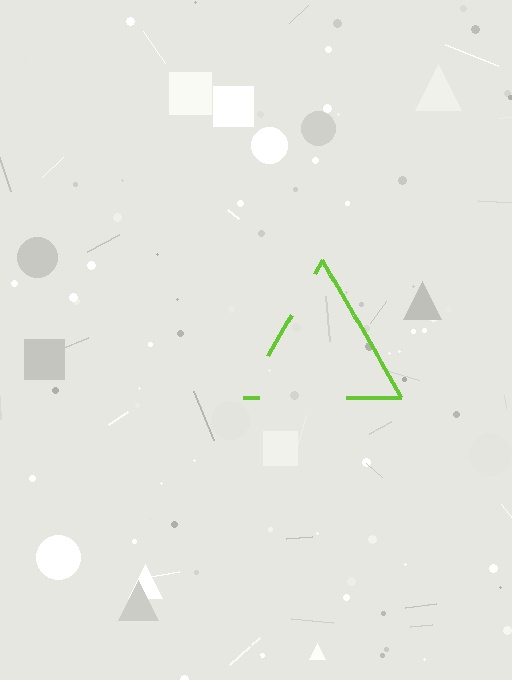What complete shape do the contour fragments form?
The contour fragments form a triangle.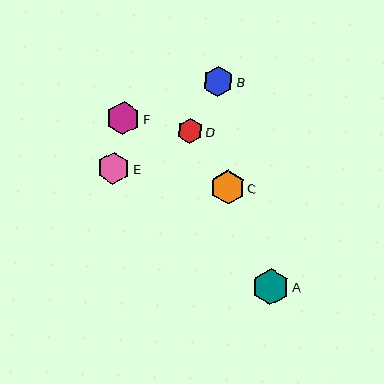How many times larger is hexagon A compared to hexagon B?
Hexagon A is approximately 1.2 times the size of hexagon B.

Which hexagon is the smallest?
Hexagon D is the smallest with a size of approximately 26 pixels.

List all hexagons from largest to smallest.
From largest to smallest: A, C, F, E, B, D.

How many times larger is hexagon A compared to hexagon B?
Hexagon A is approximately 1.2 times the size of hexagon B.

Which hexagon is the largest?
Hexagon A is the largest with a size of approximately 36 pixels.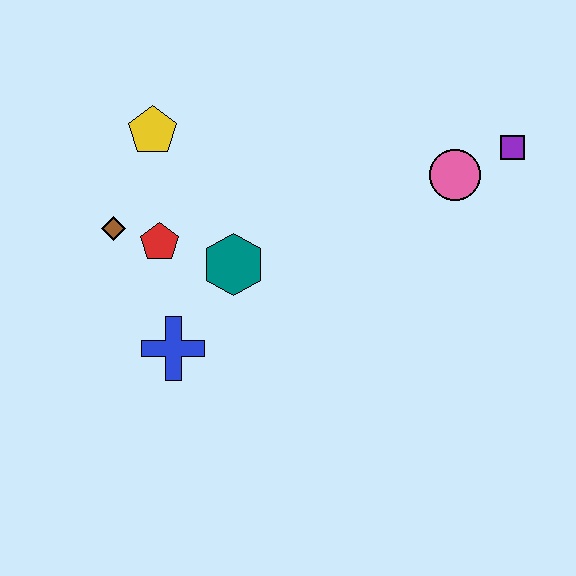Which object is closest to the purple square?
The pink circle is closest to the purple square.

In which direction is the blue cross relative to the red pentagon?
The blue cross is below the red pentagon.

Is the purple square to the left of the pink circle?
No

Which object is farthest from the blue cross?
The purple square is farthest from the blue cross.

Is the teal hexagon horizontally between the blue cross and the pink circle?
Yes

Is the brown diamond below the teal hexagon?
No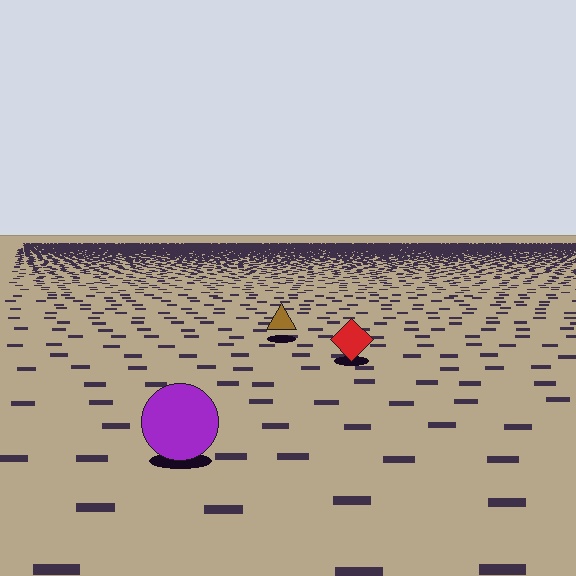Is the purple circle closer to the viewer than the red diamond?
Yes. The purple circle is closer — you can tell from the texture gradient: the ground texture is coarser near it.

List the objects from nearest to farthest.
From nearest to farthest: the purple circle, the red diamond, the brown triangle.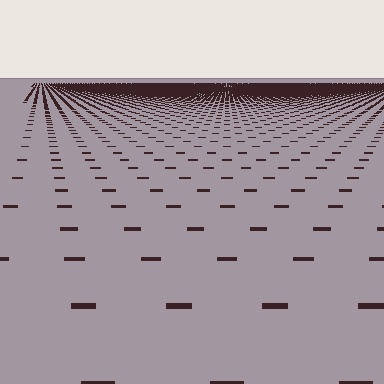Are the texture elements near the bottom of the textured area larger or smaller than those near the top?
Larger. Near the bottom, elements are closer to the viewer and appear at a bigger on-screen size.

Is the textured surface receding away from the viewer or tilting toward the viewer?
The surface is receding away from the viewer. Texture elements get smaller and denser toward the top.